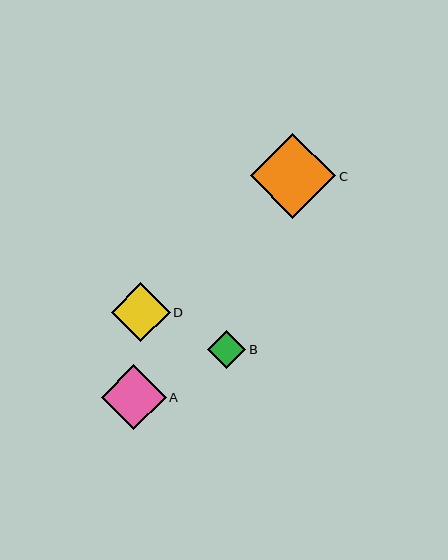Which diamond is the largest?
Diamond C is the largest with a size of approximately 85 pixels.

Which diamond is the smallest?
Diamond B is the smallest with a size of approximately 38 pixels.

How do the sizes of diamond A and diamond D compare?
Diamond A and diamond D are approximately the same size.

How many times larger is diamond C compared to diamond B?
Diamond C is approximately 2.3 times the size of diamond B.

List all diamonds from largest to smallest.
From largest to smallest: C, A, D, B.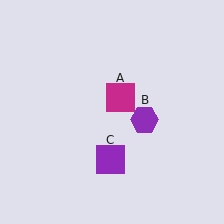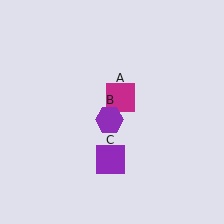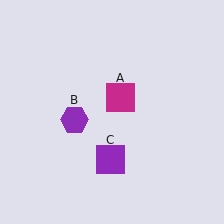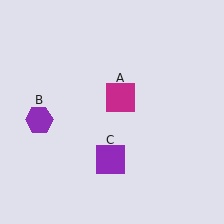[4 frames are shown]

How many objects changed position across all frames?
1 object changed position: purple hexagon (object B).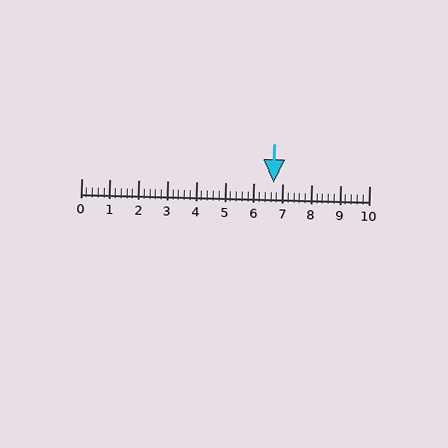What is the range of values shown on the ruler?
The ruler shows values from 0 to 10.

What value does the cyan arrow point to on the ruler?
The cyan arrow points to approximately 6.7.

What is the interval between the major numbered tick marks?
The major tick marks are spaced 1 units apart.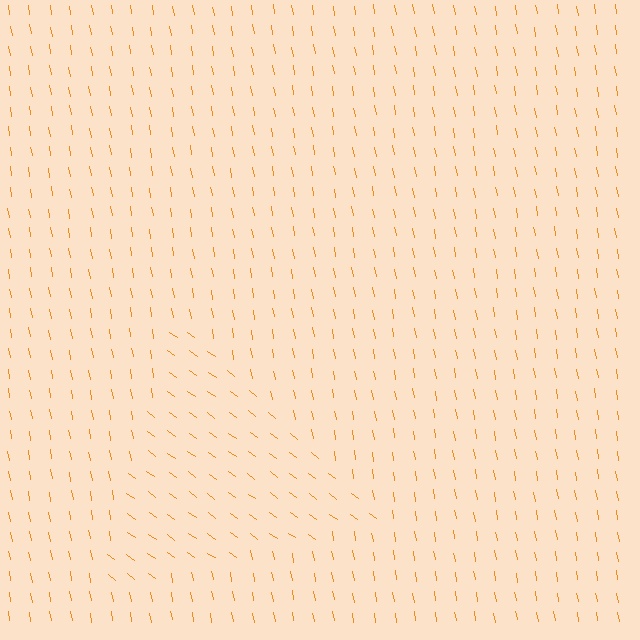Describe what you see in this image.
The image is filled with small orange line segments. A triangle region in the image has lines oriented differently from the surrounding lines, creating a visible texture boundary.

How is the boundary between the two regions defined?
The boundary is defined purely by a change in line orientation (approximately 45 degrees difference). All lines are the same color and thickness.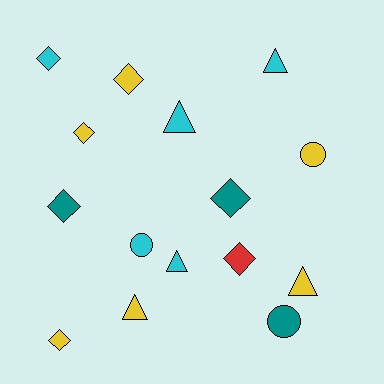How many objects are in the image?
There are 15 objects.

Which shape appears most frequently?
Diamond, with 7 objects.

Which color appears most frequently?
Yellow, with 6 objects.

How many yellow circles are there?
There is 1 yellow circle.